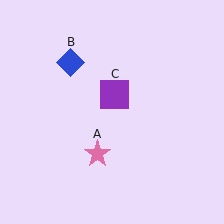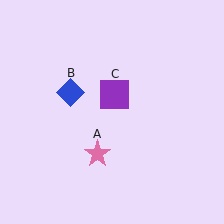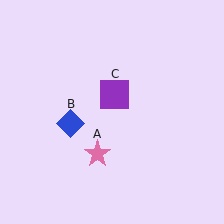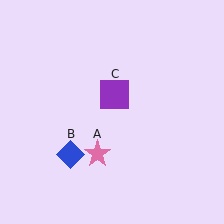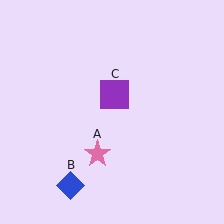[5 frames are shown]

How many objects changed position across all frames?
1 object changed position: blue diamond (object B).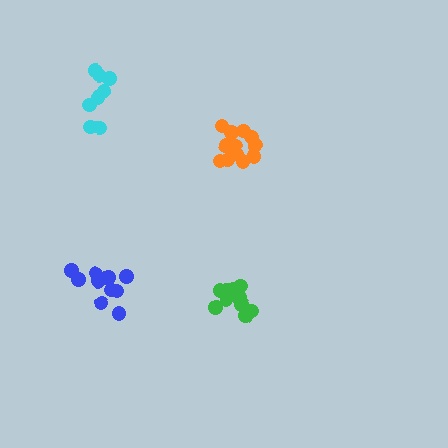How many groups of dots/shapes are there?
There are 4 groups.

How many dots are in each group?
Group 1: 11 dots, Group 2: 13 dots, Group 3: 11 dots, Group 4: 8 dots (43 total).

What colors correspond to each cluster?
The clusters are colored: green, orange, blue, cyan.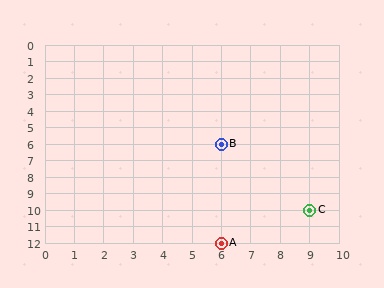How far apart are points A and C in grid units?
Points A and C are 3 columns and 2 rows apart (about 3.6 grid units diagonally).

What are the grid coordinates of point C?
Point C is at grid coordinates (9, 10).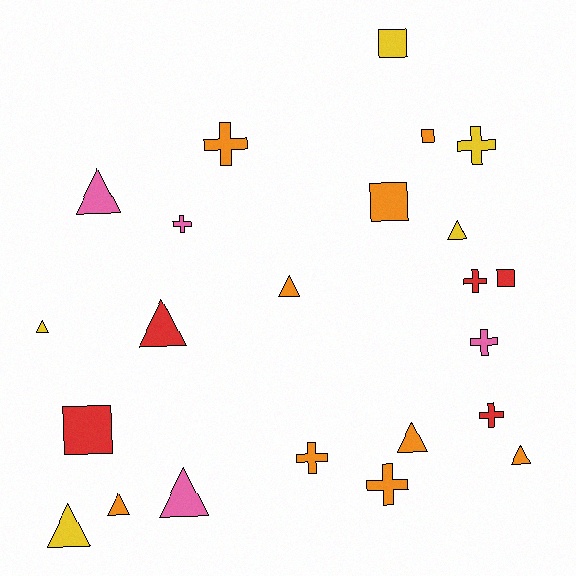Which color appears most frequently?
Orange, with 9 objects.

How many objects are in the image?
There are 23 objects.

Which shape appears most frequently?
Triangle, with 10 objects.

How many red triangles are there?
There is 1 red triangle.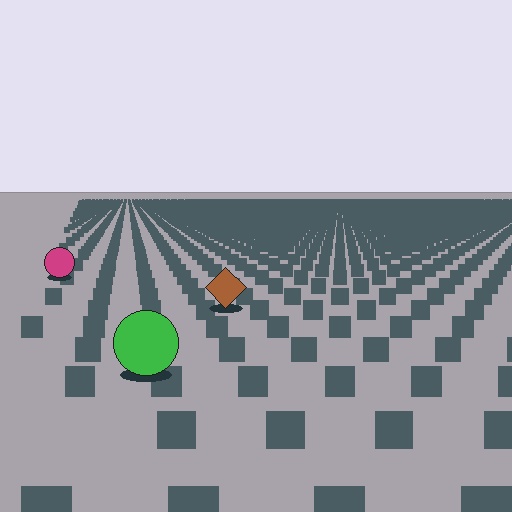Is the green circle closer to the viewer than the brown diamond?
Yes. The green circle is closer — you can tell from the texture gradient: the ground texture is coarser near it.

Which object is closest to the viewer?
The green circle is closest. The texture marks near it are larger and more spread out.